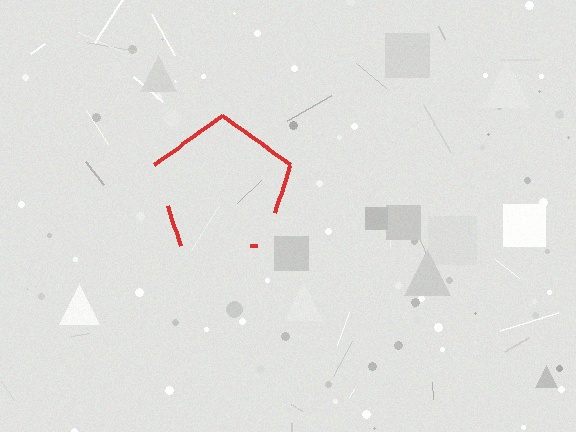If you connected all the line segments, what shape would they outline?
They would outline a pentagon.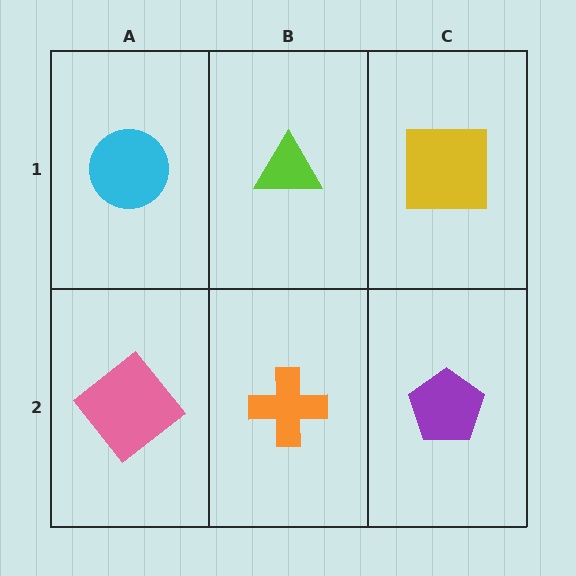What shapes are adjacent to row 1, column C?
A purple pentagon (row 2, column C), a lime triangle (row 1, column B).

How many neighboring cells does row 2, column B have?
3.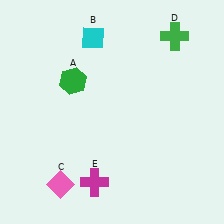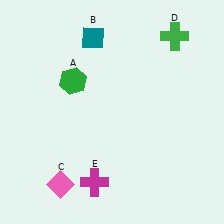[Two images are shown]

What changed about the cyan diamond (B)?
In Image 1, B is cyan. In Image 2, it changed to teal.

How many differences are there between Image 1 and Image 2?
There is 1 difference between the two images.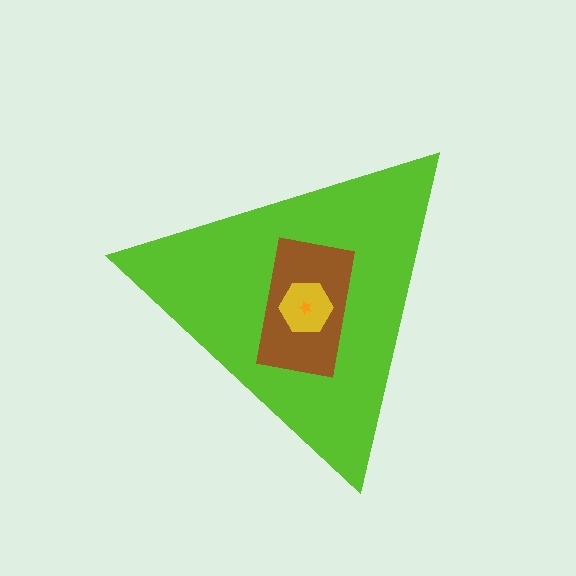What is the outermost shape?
The lime triangle.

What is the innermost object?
The orange star.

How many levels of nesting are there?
4.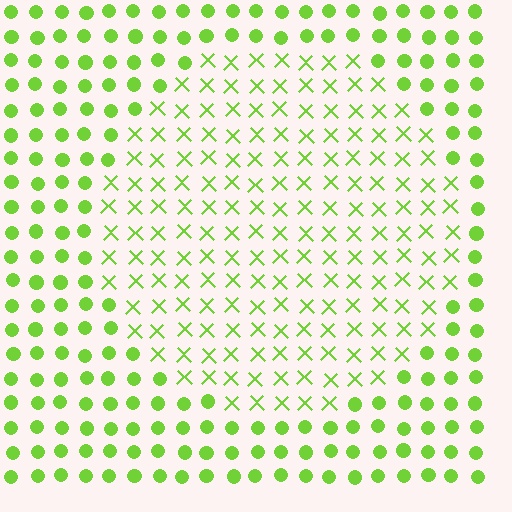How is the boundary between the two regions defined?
The boundary is defined by a change in element shape: X marks inside vs. circles outside. All elements share the same color and spacing.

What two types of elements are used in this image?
The image uses X marks inside the circle region and circles outside it.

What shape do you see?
I see a circle.